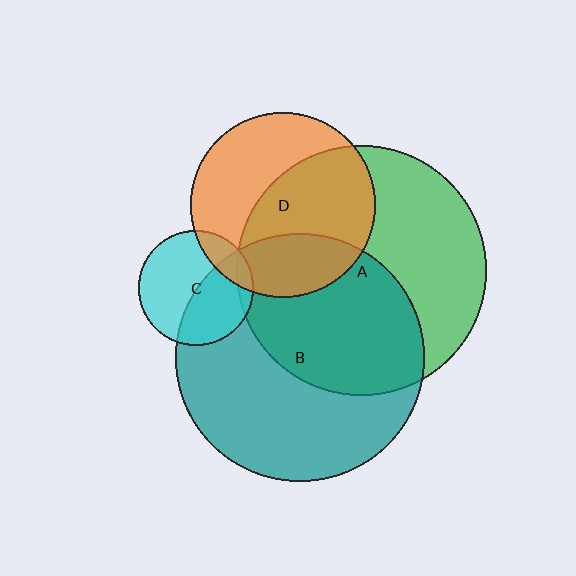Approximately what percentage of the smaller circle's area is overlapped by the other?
Approximately 55%.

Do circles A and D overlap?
Yes.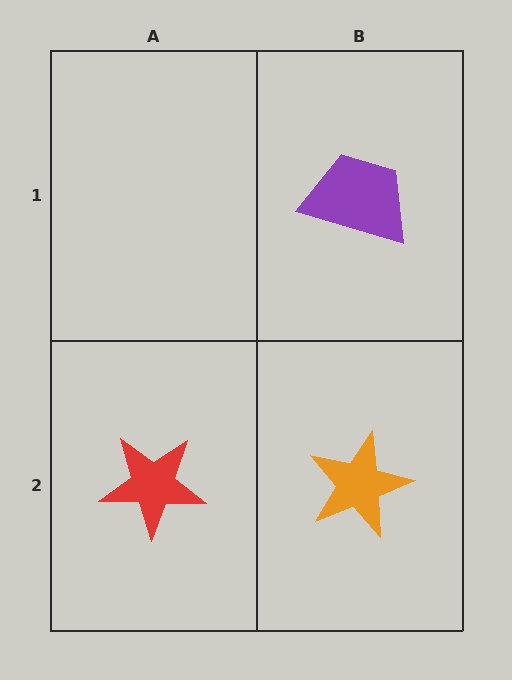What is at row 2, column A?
A red star.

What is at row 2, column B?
An orange star.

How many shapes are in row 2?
2 shapes.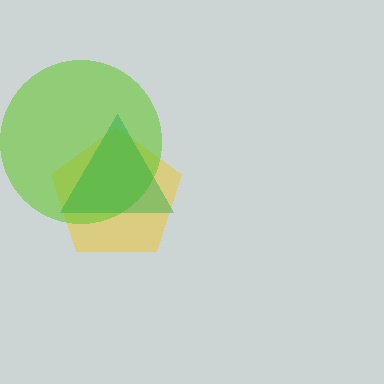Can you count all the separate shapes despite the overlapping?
Yes, there are 3 separate shapes.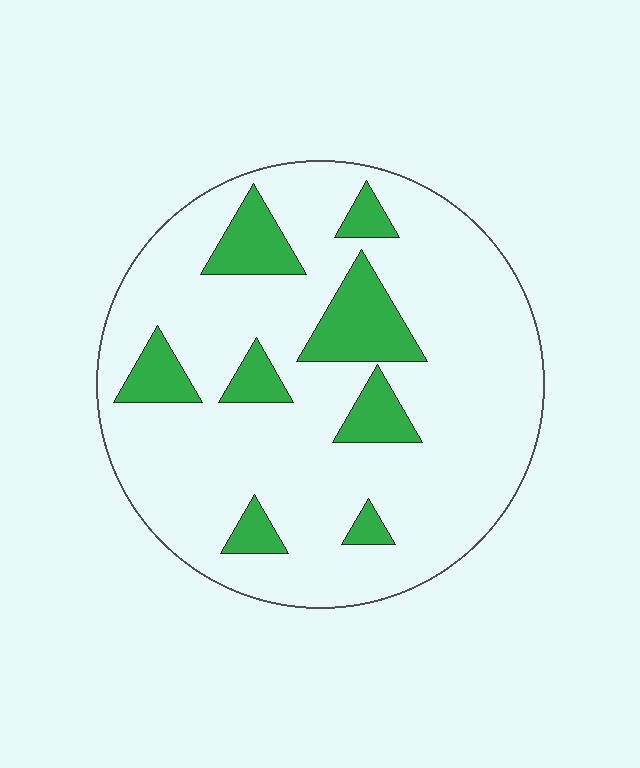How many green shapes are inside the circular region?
8.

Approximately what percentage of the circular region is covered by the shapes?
Approximately 15%.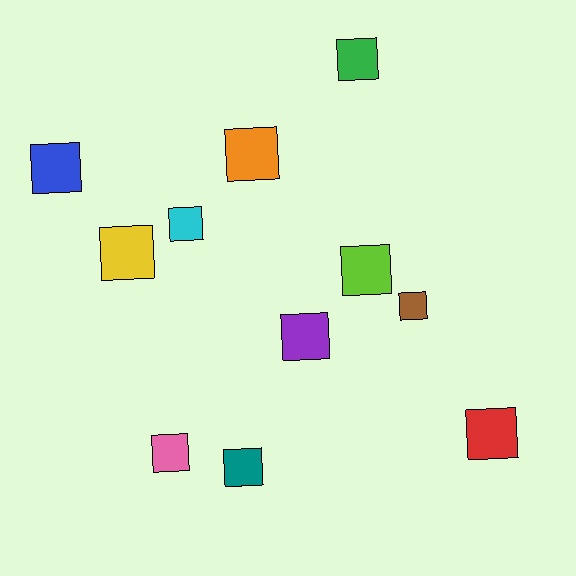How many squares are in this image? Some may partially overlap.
There are 11 squares.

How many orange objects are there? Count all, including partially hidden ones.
There is 1 orange object.